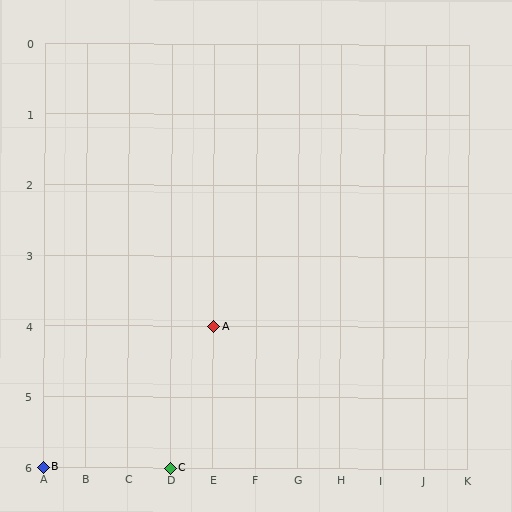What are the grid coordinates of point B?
Point B is at grid coordinates (A, 6).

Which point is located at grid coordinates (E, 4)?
Point A is at (E, 4).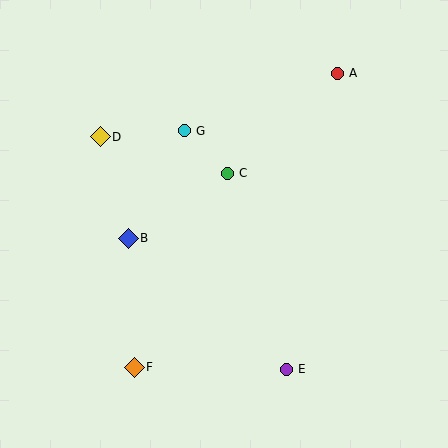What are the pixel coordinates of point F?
Point F is at (134, 367).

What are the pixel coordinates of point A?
Point A is at (337, 73).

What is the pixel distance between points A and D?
The distance between A and D is 246 pixels.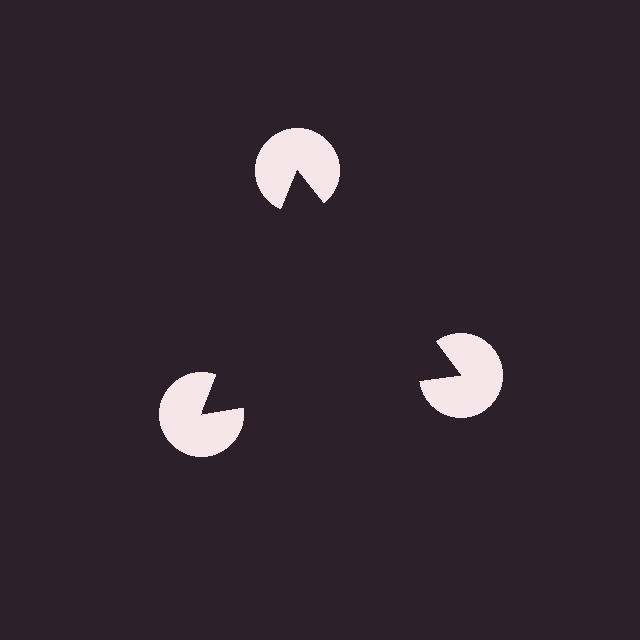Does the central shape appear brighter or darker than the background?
It typically appears slightly darker than the background, even though no actual brightness change is drawn.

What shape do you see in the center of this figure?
An illusory triangle — its edges are inferred from the aligned wedge cuts in the pac-man discs, not physically drawn.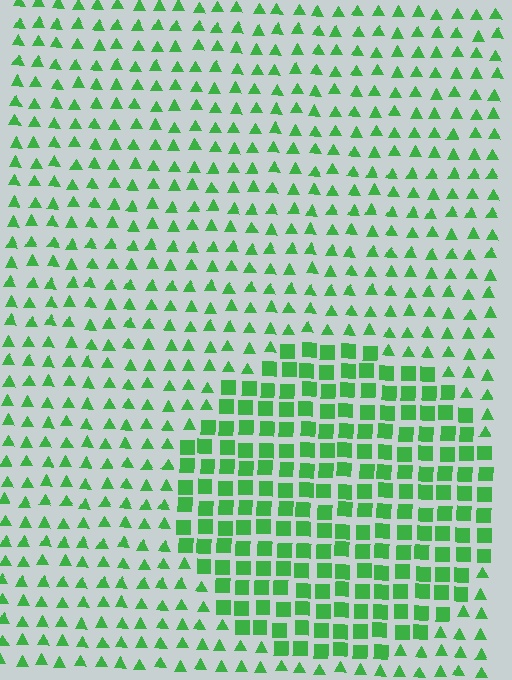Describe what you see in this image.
The image is filled with small green elements arranged in a uniform grid. A circle-shaped region contains squares, while the surrounding area contains triangles. The boundary is defined purely by the change in element shape.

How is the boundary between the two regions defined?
The boundary is defined by a change in element shape: squares inside vs. triangles outside. All elements share the same color and spacing.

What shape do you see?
I see a circle.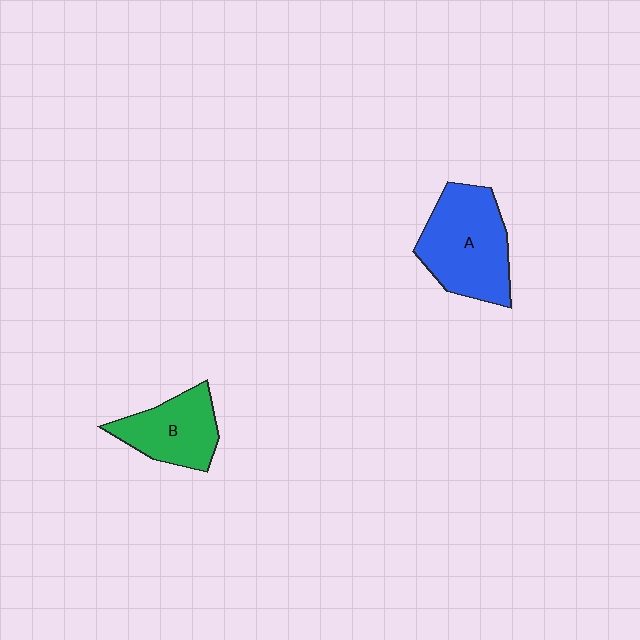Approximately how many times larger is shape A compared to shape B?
Approximately 1.4 times.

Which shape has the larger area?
Shape A (blue).